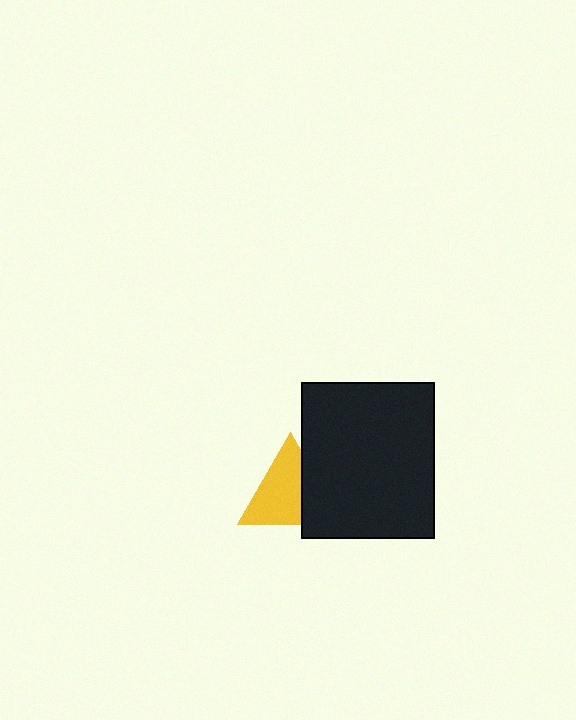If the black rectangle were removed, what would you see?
You would see the complete yellow triangle.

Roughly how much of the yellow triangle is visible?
Most of it is visible (roughly 68%).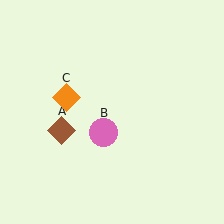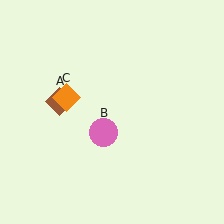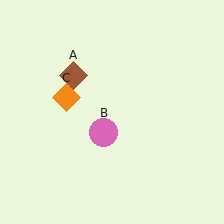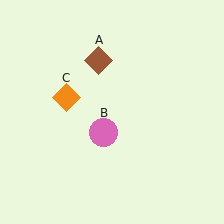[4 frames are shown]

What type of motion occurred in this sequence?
The brown diamond (object A) rotated clockwise around the center of the scene.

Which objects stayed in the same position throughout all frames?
Pink circle (object B) and orange diamond (object C) remained stationary.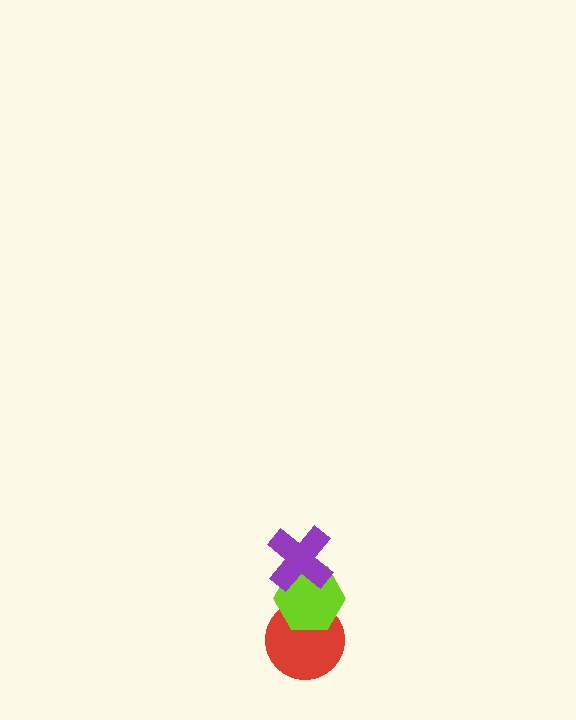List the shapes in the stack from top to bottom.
From top to bottom: the purple cross, the lime hexagon, the red circle.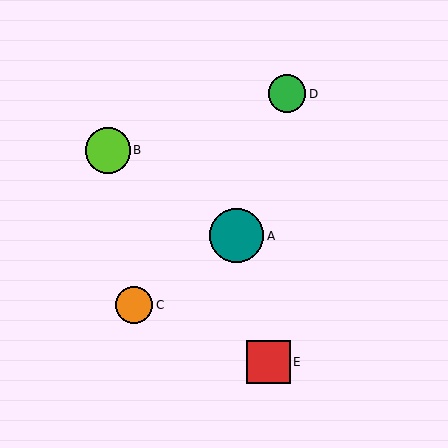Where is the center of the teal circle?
The center of the teal circle is at (237, 236).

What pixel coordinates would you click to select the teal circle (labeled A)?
Click at (237, 236) to select the teal circle A.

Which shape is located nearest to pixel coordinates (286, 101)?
The green circle (labeled D) at (287, 94) is nearest to that location.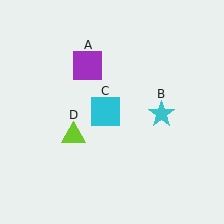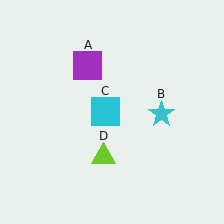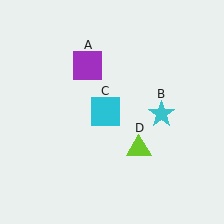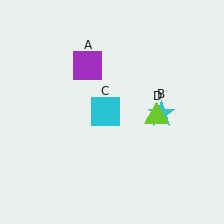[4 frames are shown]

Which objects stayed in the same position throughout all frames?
Purple square (object A) and cyan star (object B) and cyan square (object C) remained stationary.